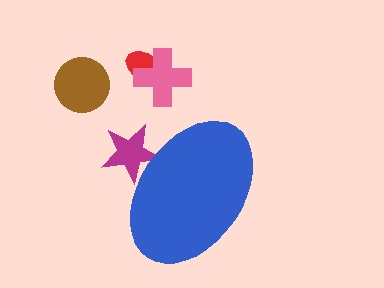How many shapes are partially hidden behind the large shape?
1 shape is partially hidden.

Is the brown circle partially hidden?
No, the brown circle is fully visible.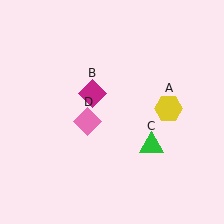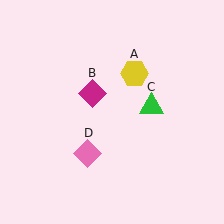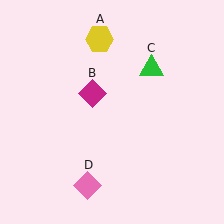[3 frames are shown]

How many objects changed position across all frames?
3 objects changed position: yellow hexagon (object A), green triangle (object C), pink diamond (object D).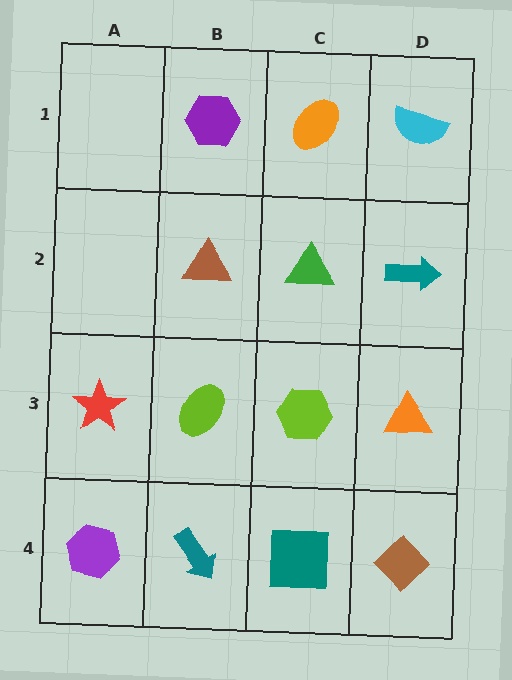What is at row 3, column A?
A red star.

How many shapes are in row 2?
3 shapes.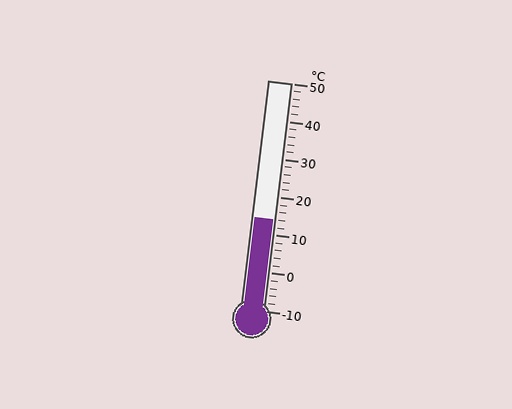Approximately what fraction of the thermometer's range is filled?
The thermometer is filled to approximately 40% of its range.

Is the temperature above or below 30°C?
The temperature is below 30°C.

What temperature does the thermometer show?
The thermometer shows approximately 14°C.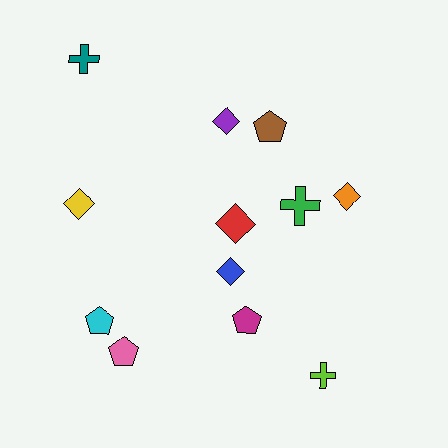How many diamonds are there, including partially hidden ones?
There are 5 diamonds.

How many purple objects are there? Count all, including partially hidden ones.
There is 1 purple object.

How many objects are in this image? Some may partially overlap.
There are 12 objects.